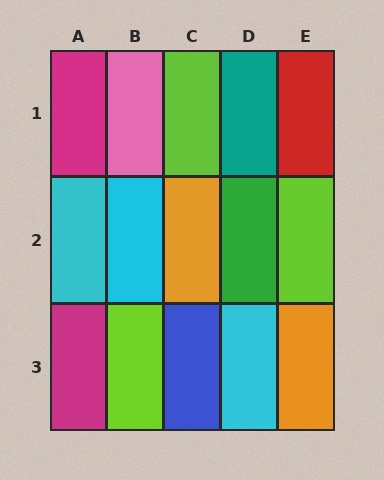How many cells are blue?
1 cell is blue.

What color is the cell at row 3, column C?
Blue.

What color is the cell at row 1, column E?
Red.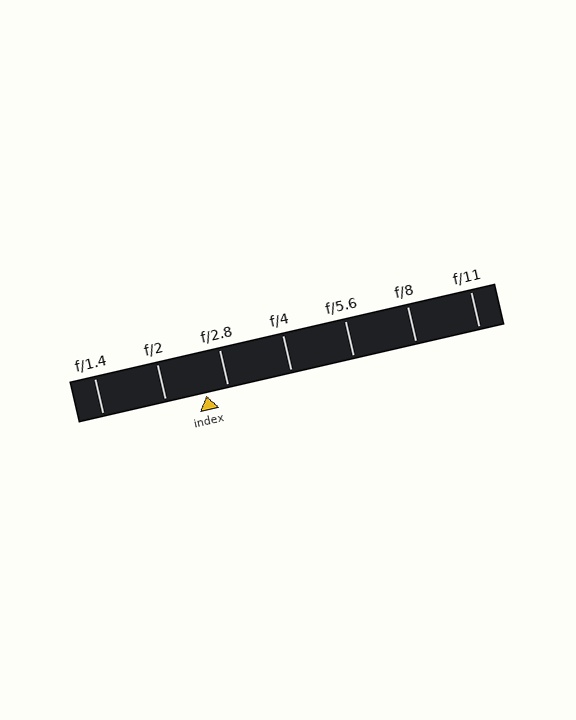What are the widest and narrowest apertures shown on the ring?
The widest aperture shown is f/1.4 and the narrowest is f/11.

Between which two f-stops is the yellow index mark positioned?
The index mark is between f/2 and f/2.8.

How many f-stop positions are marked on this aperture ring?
There are 7 f-stop positions marked.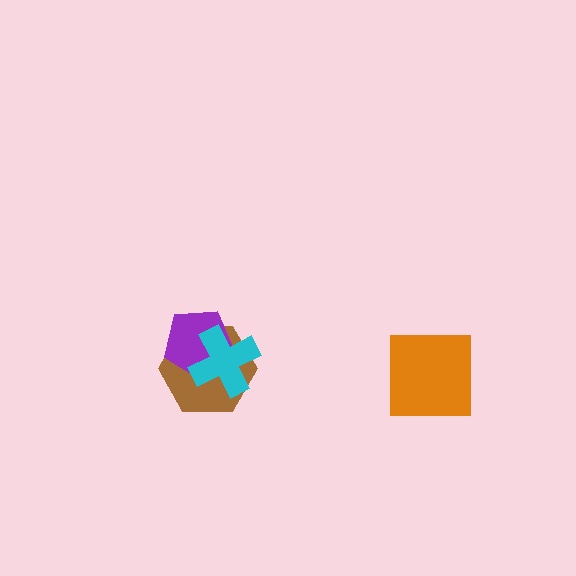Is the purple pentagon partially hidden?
Yes, it is partially covered by another shape.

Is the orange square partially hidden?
No, no other shape covers it.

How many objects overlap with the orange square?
0 objects overlap with the orange square.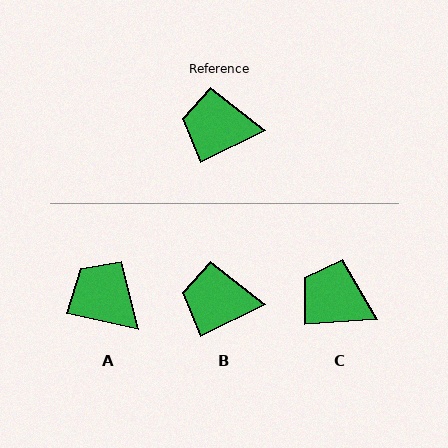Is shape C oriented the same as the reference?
No, it is off by about 22 degrees.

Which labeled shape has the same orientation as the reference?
B.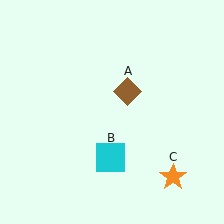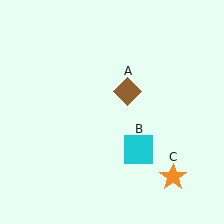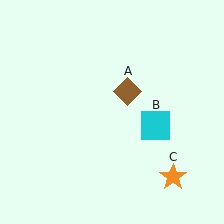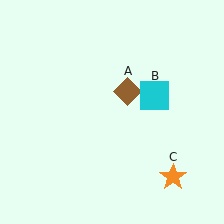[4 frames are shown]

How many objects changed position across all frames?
1 object changed position: cyan square (object B).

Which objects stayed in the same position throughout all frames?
Brown diamond (object A) and orange star (object C) remained stationary.